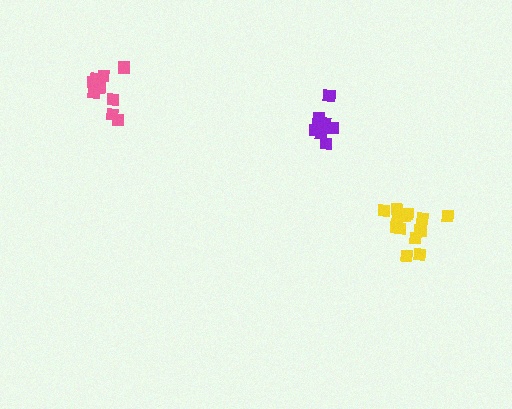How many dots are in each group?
Group 1: 9 dots, Group 2: 9 dots, Group 3: 13 dots (31 total).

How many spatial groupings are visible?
There are 3 spatial groupings.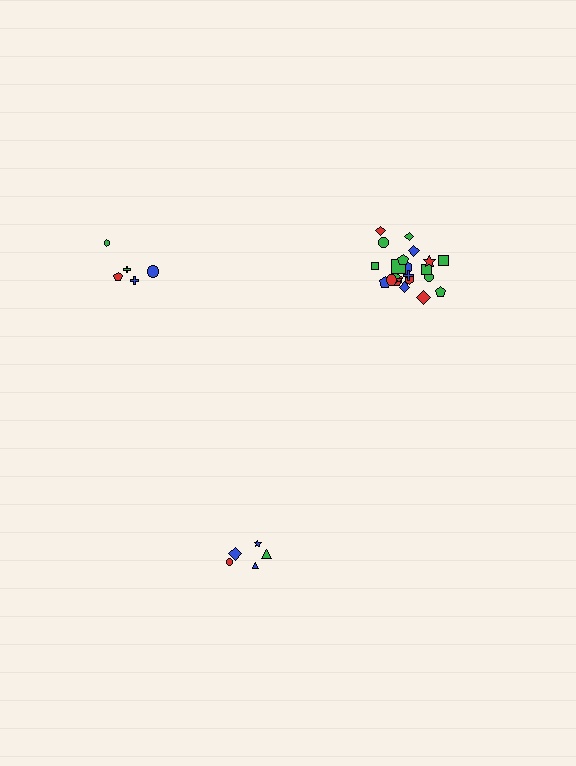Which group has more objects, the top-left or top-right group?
The top-right group.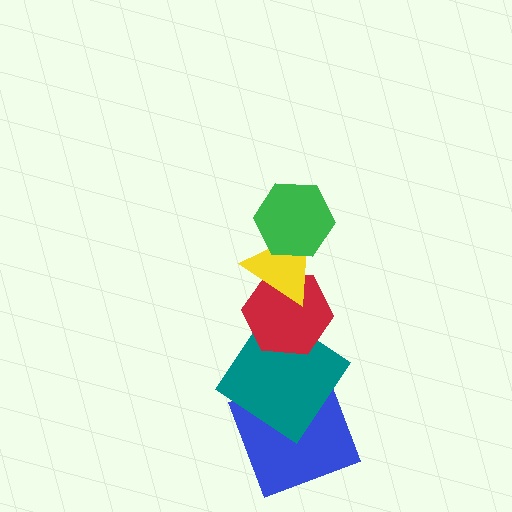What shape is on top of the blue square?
The teal diamond is on top of the blue square.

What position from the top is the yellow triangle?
The yellow triangle is 2nd from the top.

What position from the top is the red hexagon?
The red hexagon is 3rd from the top.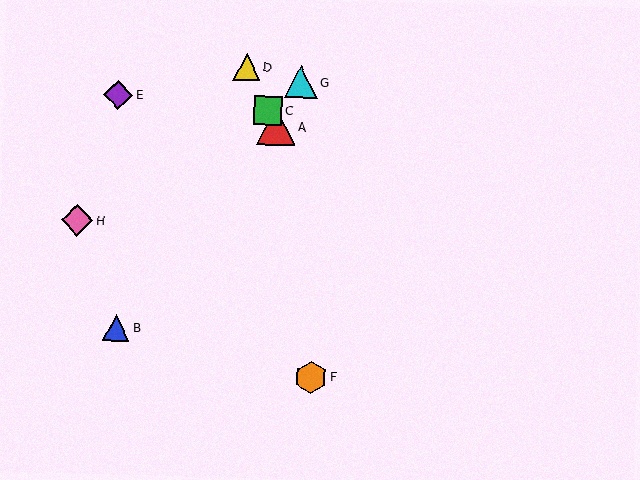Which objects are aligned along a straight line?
Objects A, C, D are aligned along a straight line.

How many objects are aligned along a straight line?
3 objects (A, C, D) are aligned along a straight line.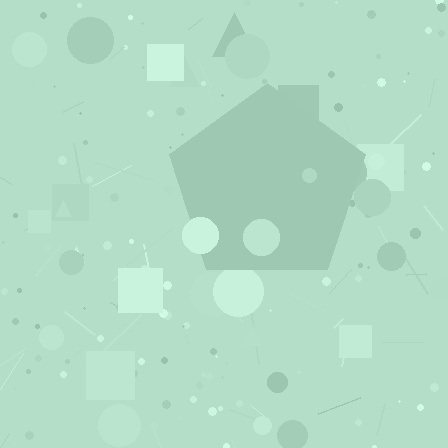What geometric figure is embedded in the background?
A pentagon is embedded in the background.